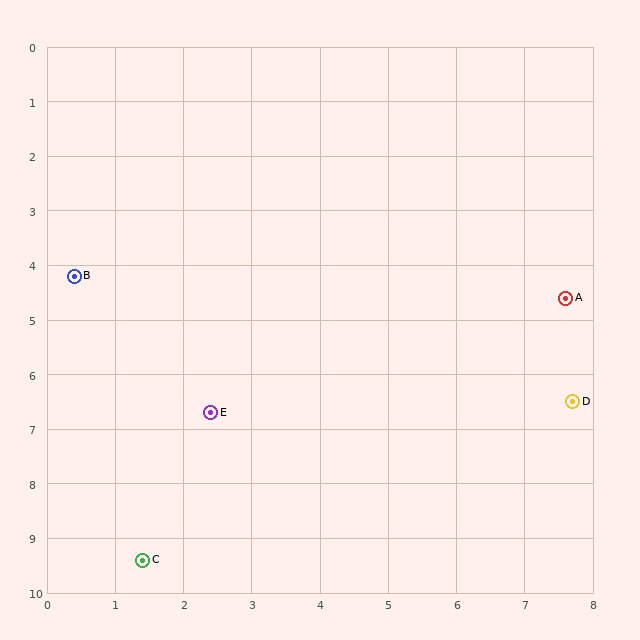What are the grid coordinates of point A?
Point A is at approximately (7.6, 4.6).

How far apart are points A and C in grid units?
Points A and C are about 7.8 grid units apart.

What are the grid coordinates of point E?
Point E is at approximately (2.4, 6.7).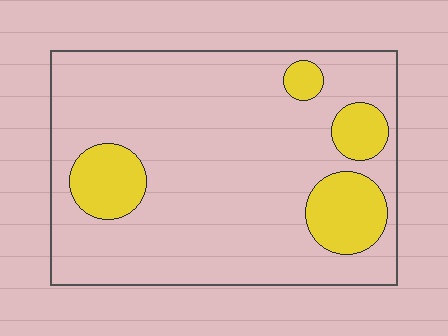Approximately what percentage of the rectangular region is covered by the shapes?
Approximately 15%.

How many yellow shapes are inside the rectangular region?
4.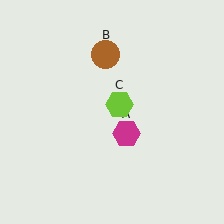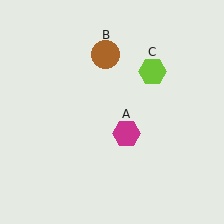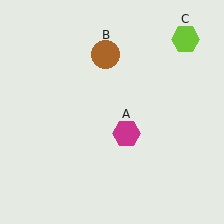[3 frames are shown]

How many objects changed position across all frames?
1 object changed position: lime hexagon (object C).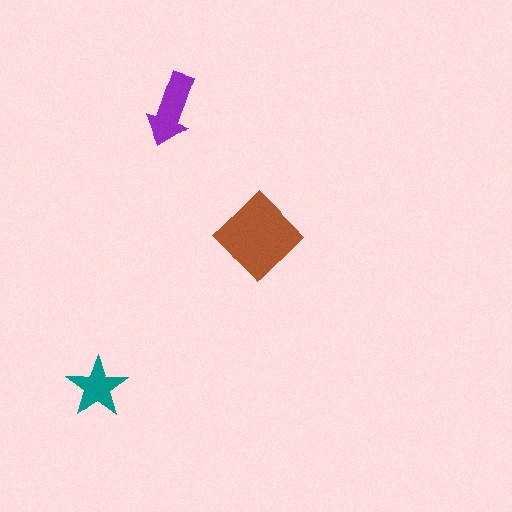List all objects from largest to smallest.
The brown diamond, the purple arrow, the teal star.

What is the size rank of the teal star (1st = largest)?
3rd.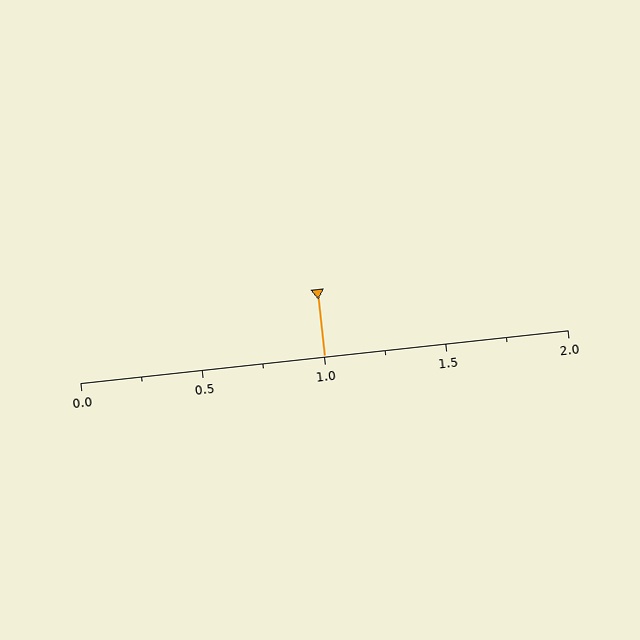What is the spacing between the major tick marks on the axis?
The major ticks are spaced 0.5 apart.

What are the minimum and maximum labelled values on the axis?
The axis runs from 0.0 to 2.0.